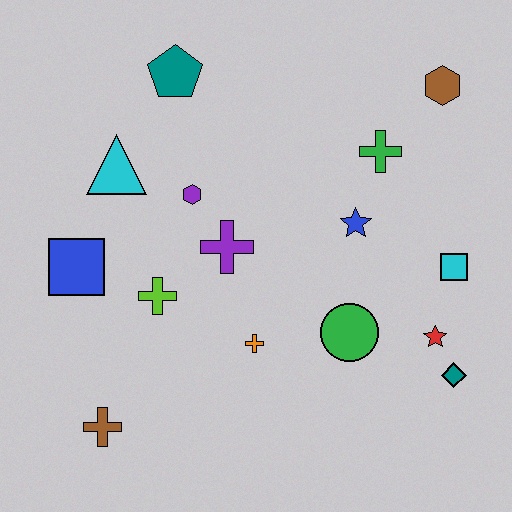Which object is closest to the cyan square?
The red star is closest to the cyan square.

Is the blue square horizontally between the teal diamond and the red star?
No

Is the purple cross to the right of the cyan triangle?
Yes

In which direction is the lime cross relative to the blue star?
The lime cross is to the left of the blue star.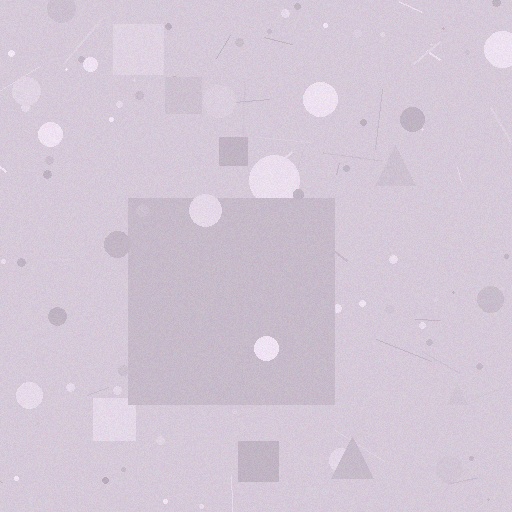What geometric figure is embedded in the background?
A square is embedded in the background.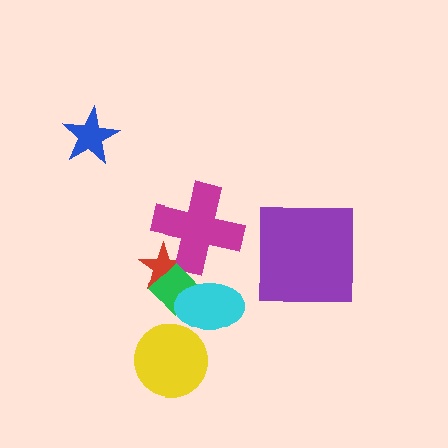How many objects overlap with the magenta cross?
1 object overlaps with the magenta cross.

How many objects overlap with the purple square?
0 objects overlap with the purple square.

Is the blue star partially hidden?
No, no other shape covers it.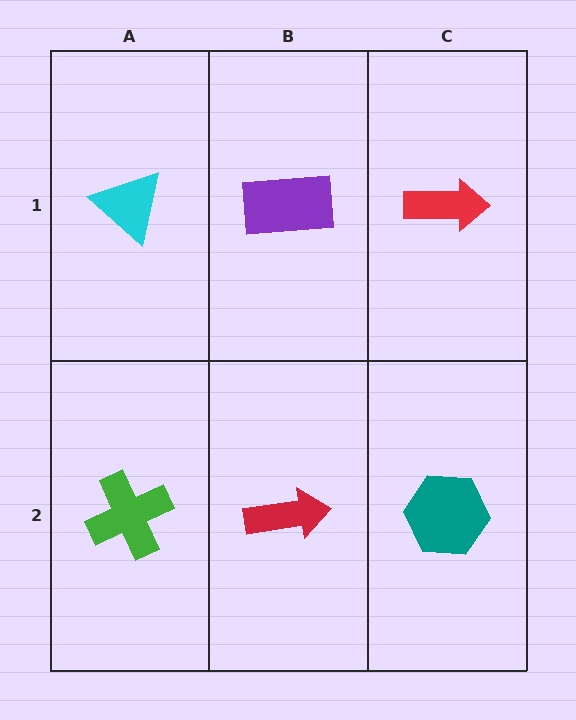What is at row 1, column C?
A red arrow.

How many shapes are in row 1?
3 shapes.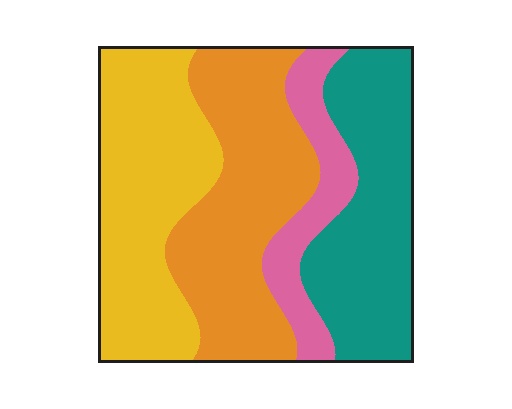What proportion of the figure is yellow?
Yellow takes up between a quarter and a half of the figure.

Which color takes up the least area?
Pink, at roughly 10%.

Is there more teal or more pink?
Teal.